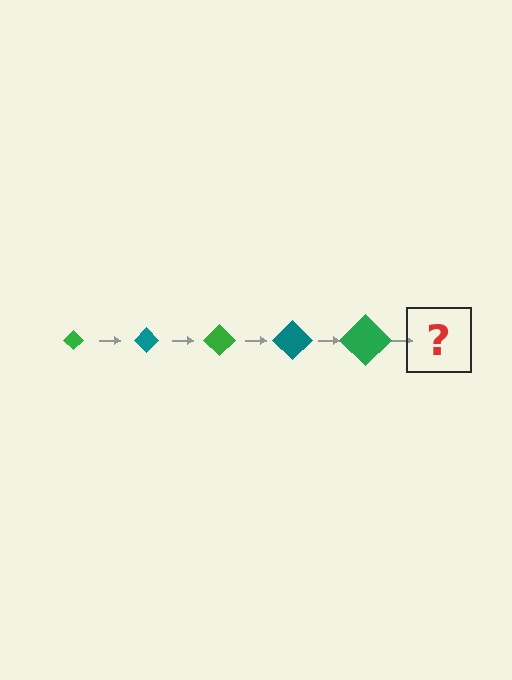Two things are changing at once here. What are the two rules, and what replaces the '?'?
The two rules are that the diamond grows larger each step and the color cycles through green and teal. The '?' should be a teal diamond, larger than the previous one.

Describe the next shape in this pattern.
It should be a teal diamond, larger than the previous one.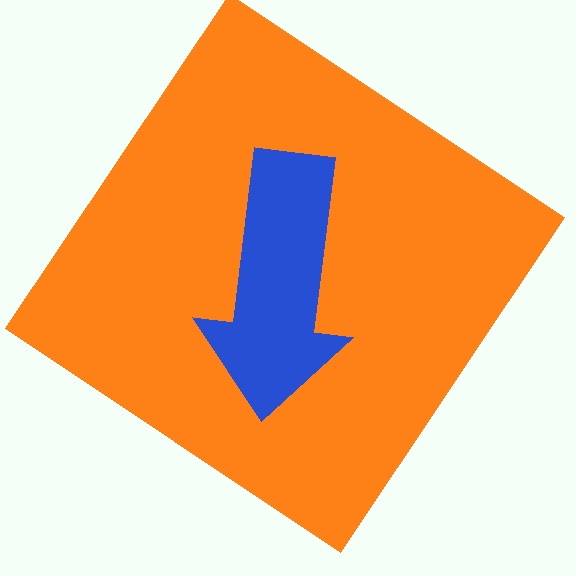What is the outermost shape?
The orange diamond.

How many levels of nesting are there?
2.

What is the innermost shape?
The blue arrow.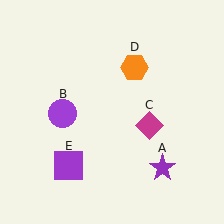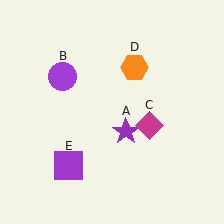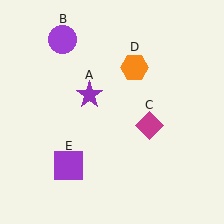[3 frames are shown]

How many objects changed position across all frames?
2 objects changed position: purple star (object A), purple circle (object B).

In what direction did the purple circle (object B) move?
The purple circle (object B) moved up.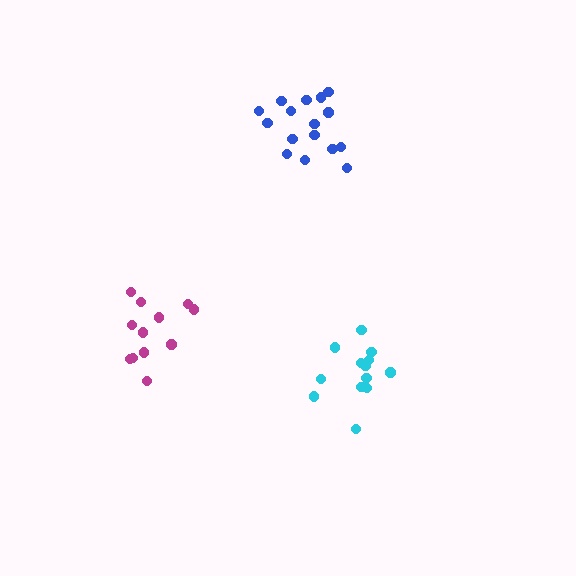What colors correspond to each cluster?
The clusters are colored: magenta, cyan, blue.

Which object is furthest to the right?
The cyan cluster is rightmost.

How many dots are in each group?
Group 1: 12 dots, Group 2: 13 dots, Group 3: 16 dots (41 total).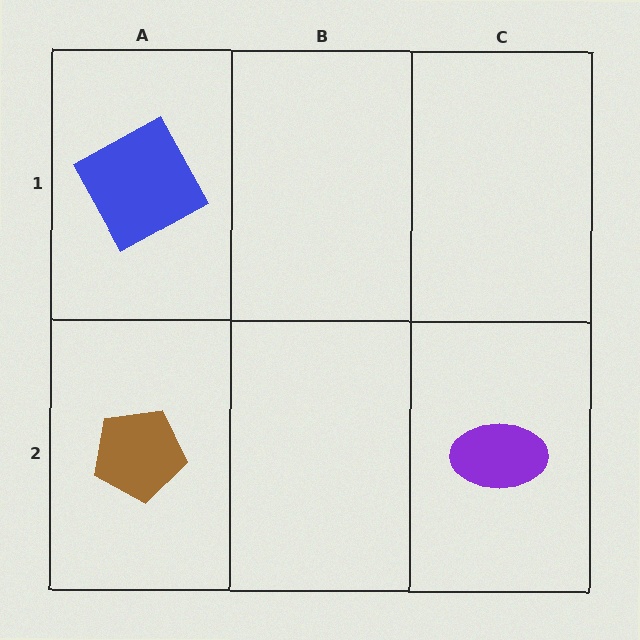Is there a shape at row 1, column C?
No, that cell is empty.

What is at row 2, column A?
A brown pentagon.